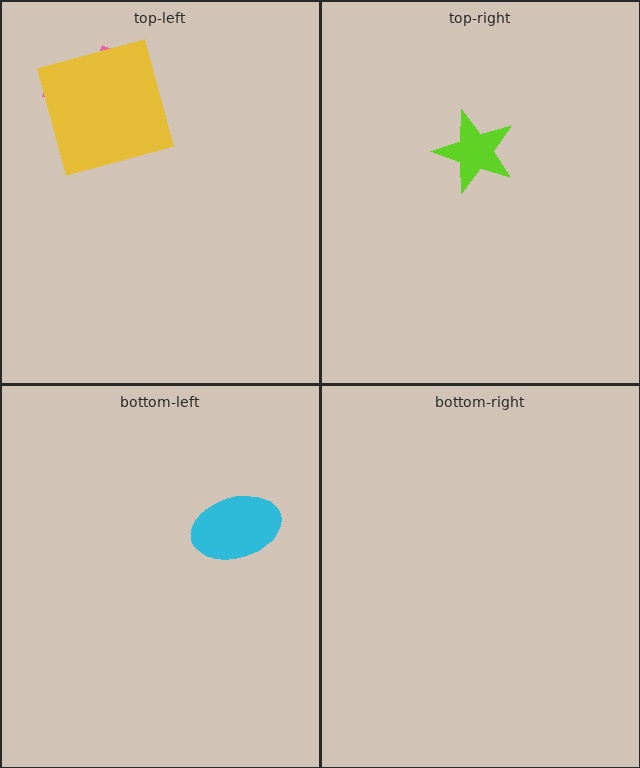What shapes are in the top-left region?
The pink cross, the yellow square.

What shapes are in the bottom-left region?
The cyan ellipse.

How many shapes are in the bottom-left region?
1.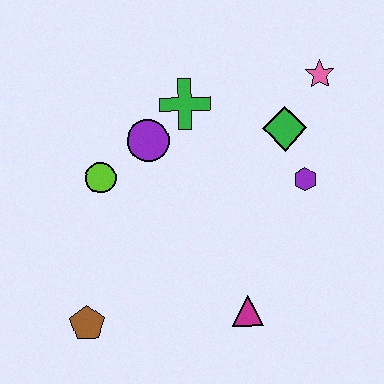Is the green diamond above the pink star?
No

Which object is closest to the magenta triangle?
The purple hexagon is closest to the magenta triangle.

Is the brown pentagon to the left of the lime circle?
Yes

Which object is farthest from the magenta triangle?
The pink star is farthest from the magenta triangle.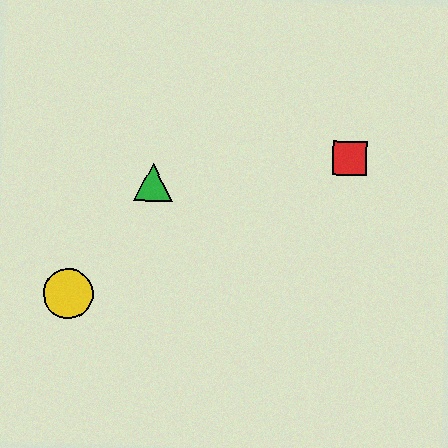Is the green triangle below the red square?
Yes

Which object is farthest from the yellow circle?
The red square is farthest from the yellow circle.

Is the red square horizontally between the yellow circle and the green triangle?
No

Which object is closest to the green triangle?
The yellow circle is closest to the green triangle.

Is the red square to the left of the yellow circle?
No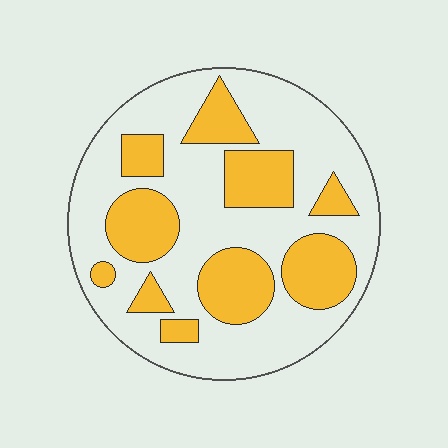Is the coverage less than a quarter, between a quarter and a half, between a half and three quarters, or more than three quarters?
Between a quarter and a half.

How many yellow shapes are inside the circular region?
10.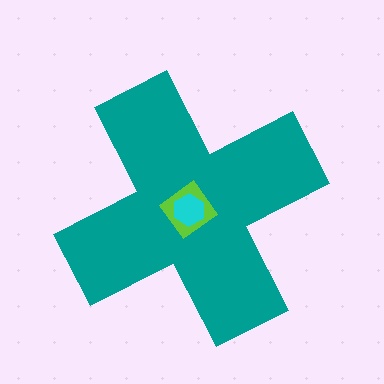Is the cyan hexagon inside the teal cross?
Yes.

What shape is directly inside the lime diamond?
The cyan hexagon.